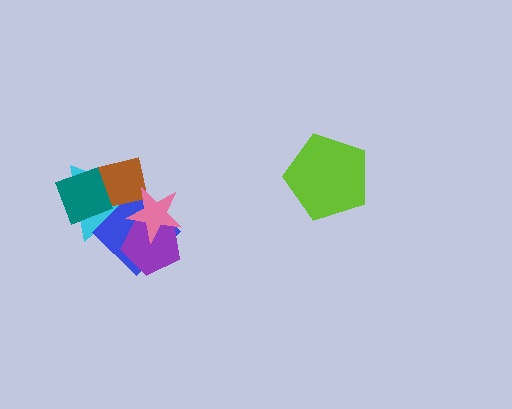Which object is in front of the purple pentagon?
The pink star is in front of the purple pentagon.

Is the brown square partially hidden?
Yes, it is partially covered by another shape.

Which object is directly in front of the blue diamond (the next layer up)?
The brown square is directly in front of the blue diamond.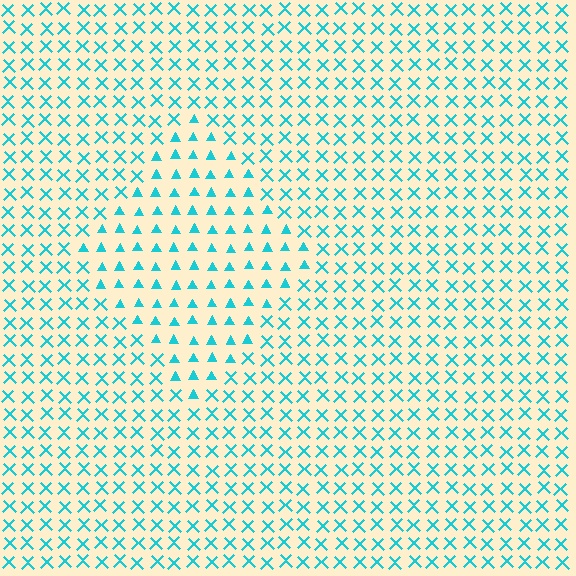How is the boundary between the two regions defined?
The boundary is defined by a change in element shape: triangles inside vs. X marks outside. All elements share the same color and spacing.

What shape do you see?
I see a diamond.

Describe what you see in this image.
The image is filled with small cyan elements arranged in a uniform grid. A diamond-shaped region contains triangles, while the surrounding area contains X marks. The boundary is defined purely by the change in element shape.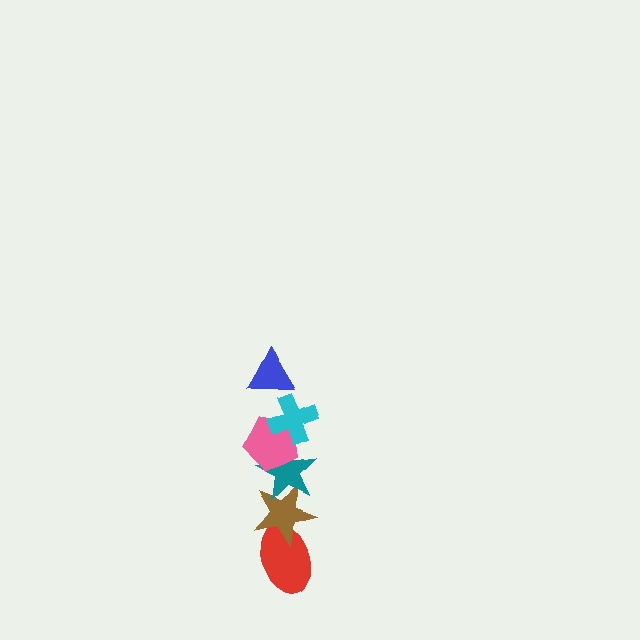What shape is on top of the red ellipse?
The brown star is on top of the red ellipse.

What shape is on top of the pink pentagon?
The cyan cross is on top of the pink pentagon.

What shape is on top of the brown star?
The teal star is on top of the brown star.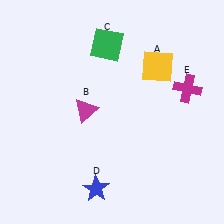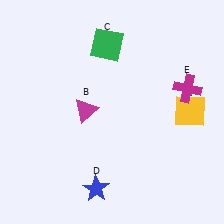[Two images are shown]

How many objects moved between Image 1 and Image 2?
1 object moved between the two images.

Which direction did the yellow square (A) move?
The yellow square (A) moved down.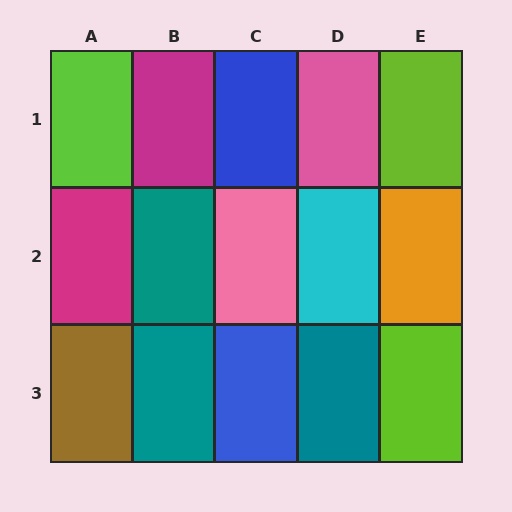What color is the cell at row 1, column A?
Lime.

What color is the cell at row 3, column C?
Blue.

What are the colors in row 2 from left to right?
Magenta, teal, pink, cyan, orange.